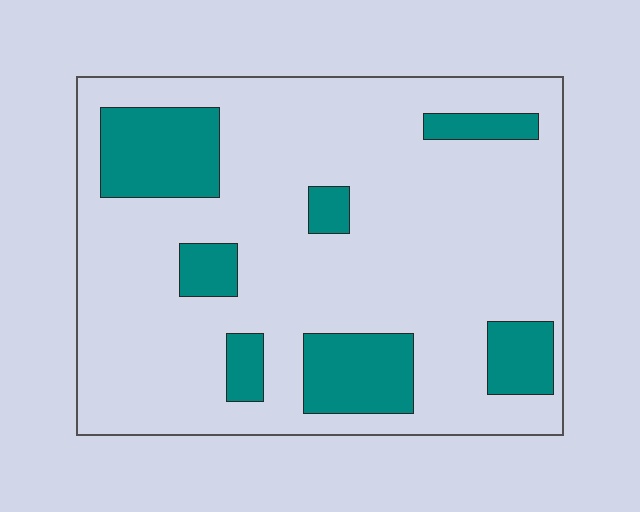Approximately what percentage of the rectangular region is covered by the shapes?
Approximately 20%.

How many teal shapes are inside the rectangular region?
7.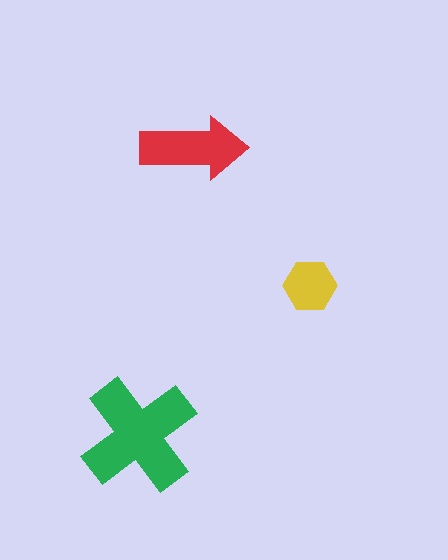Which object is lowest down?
The green cross is bottommost.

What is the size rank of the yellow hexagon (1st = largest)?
3rd.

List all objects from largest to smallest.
The green cross, the red arrow, the yellow hexagon.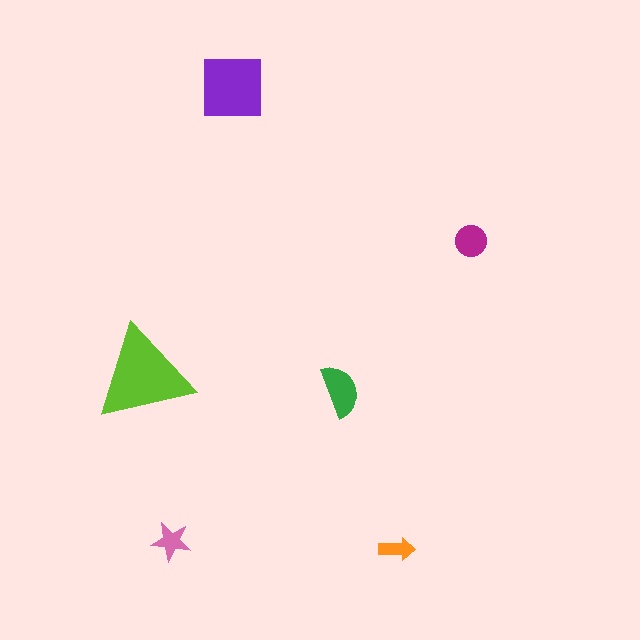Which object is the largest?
The lime triangle.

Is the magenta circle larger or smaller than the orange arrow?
Larger.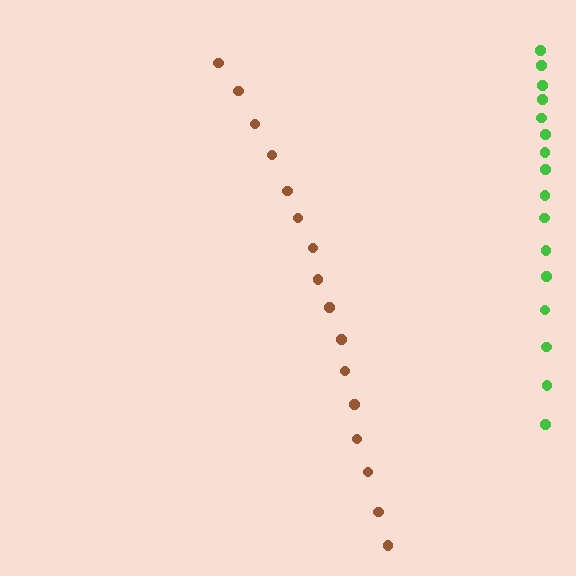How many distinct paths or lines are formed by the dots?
There are 2 distinct paths.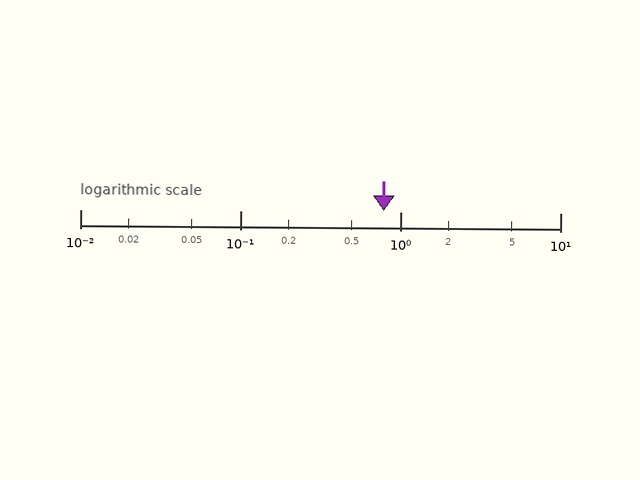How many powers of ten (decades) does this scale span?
The scale spans 3 decades, from 0.01 to 10.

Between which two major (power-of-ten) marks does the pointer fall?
The pointer is between 0.1 and 1.